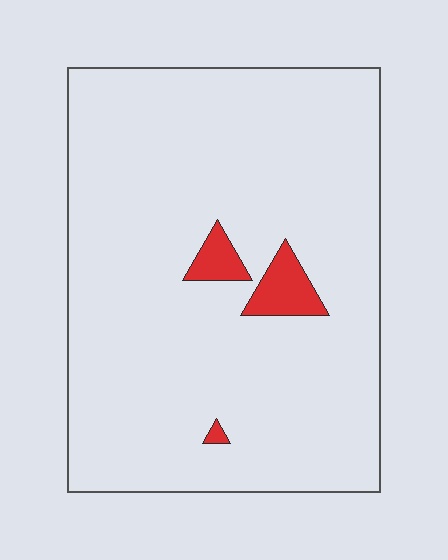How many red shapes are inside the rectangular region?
3.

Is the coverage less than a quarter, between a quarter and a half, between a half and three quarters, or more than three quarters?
Less than a quarter.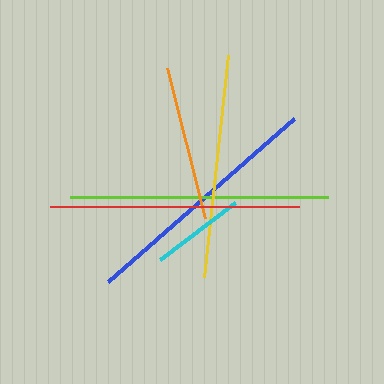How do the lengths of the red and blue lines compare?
The red and blue lines are approximately the same length.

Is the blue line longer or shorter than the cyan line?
The blue line is longer than the cyan line.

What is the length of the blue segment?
The blue segment is approximately 247 pixels long.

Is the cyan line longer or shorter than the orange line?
The orange line is longer than the cyan line.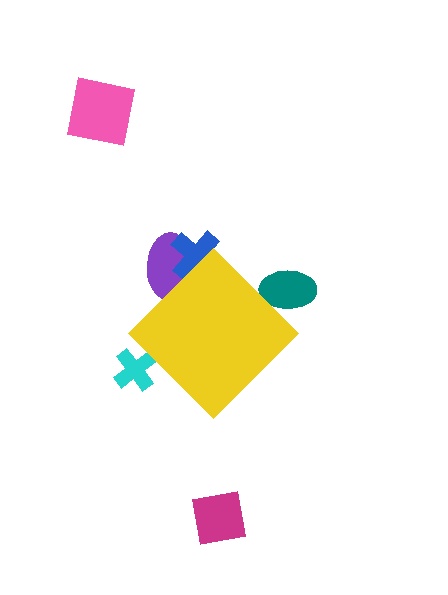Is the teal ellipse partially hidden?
Yes, the teal ellipse is partially hidden behind the yellow diamond.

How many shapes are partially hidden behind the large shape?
4 shapes are partially hidden.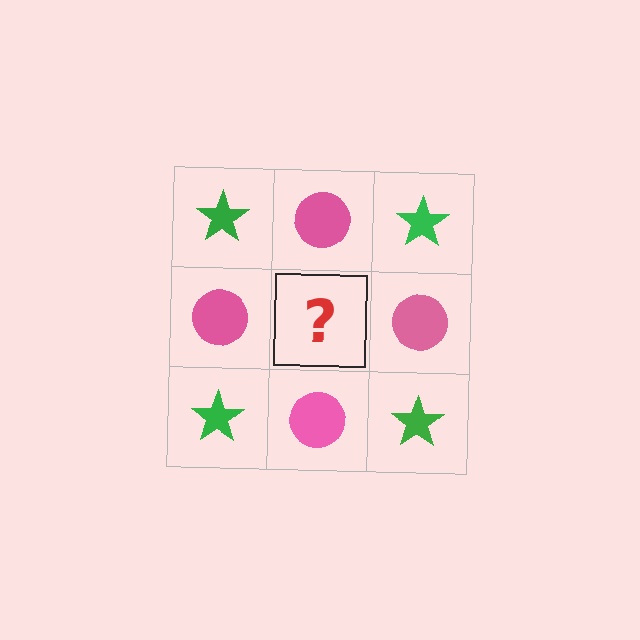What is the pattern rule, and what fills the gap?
The rule is that it alternates green star and pink circle in a checkerboard pattern. The gap should be filled with a green star.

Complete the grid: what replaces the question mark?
The question mark should be replaced with a green star.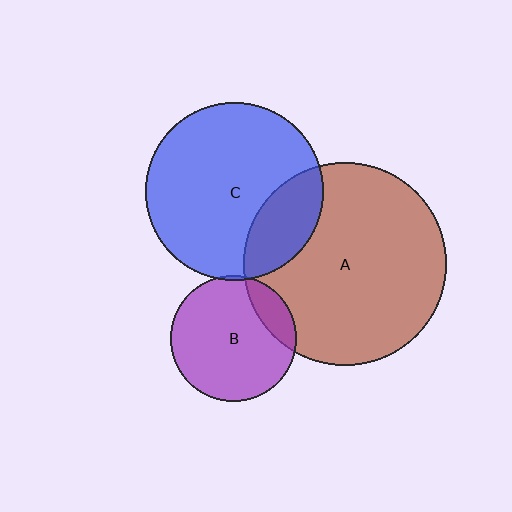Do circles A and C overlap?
Yes.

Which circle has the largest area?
Circle A (brown).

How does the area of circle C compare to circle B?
Approximately 2.0 times.